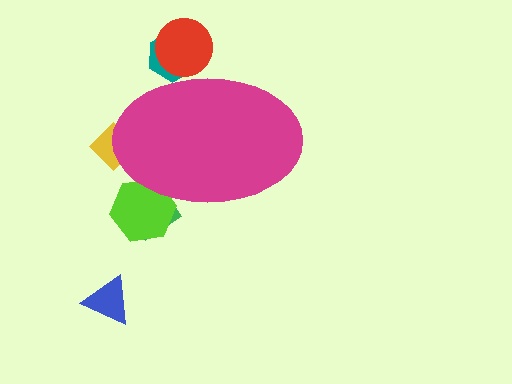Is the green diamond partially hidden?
Yes, the green diamond is partially hidden behind the magenta ellipse.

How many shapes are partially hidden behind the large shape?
5 shapes are partially hidden.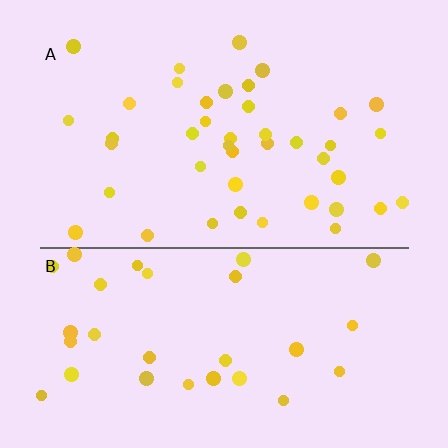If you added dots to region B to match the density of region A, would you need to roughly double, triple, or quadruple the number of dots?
Approximately double.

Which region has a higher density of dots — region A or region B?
A (the top).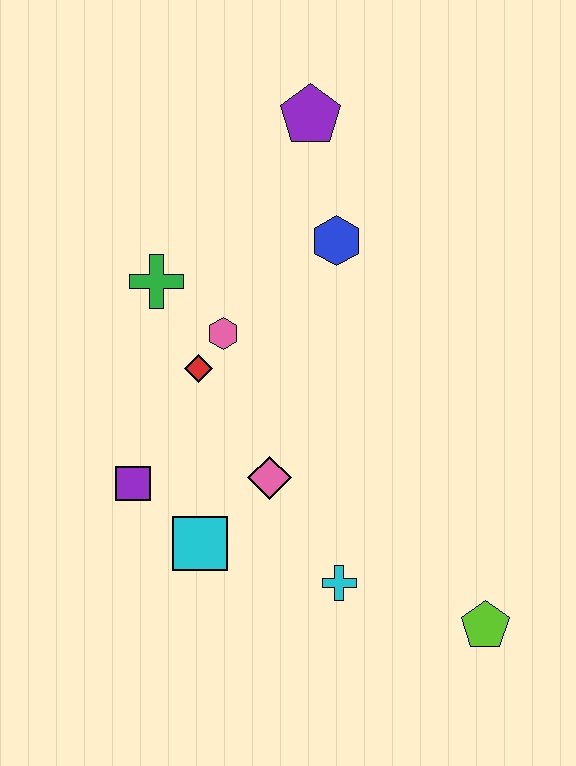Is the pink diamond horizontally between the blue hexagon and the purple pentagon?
No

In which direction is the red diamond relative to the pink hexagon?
The red diamond is below the pink hexagon.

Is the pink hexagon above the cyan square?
Yes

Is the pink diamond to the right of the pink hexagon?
Yes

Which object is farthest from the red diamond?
The lime pentagon is farthest from the red diamond.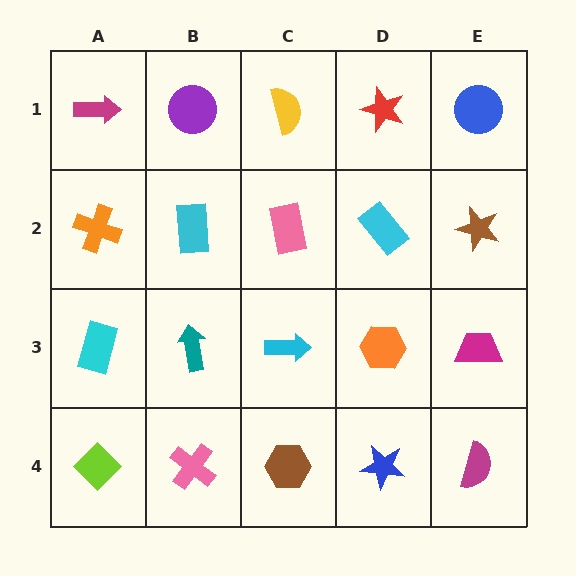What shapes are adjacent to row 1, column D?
A cyan rectangle (row 2, column D), a yellow semicircle (row 1, column C), a blue circle (row 1, column E).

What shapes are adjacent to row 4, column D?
An orange hexagon (row 3, column D), a brown hexagon (row 4, column C), a magenta semicircle (row 4, column E).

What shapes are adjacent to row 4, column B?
A teal arrow (row 3, column B), a lime diamond (row 4, column A), a brown hexagon (row 4, column C).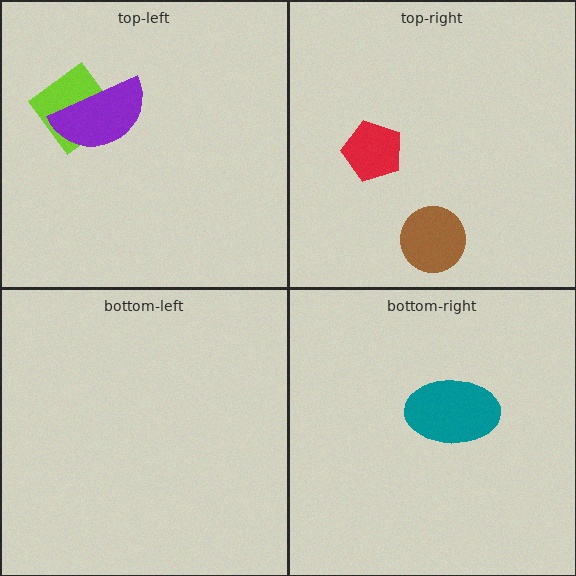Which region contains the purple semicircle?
The top-left region.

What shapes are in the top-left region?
The lime diamond, the purple semicircle.